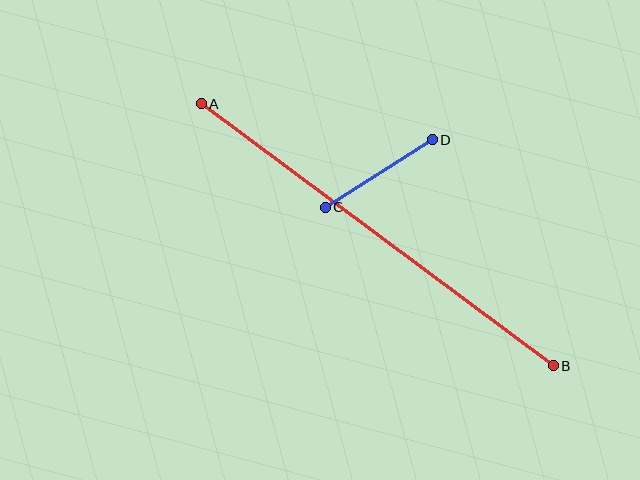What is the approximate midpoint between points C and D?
The midpoint is at approximately (379, 173) pixels.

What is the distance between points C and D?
The distance is approximately 127 pixels.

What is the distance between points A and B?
The distance is approximately 439 pixels.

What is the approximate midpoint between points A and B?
The midpoint is at approximately (377, 235) pixels.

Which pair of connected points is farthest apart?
Points A and B are farthest apart.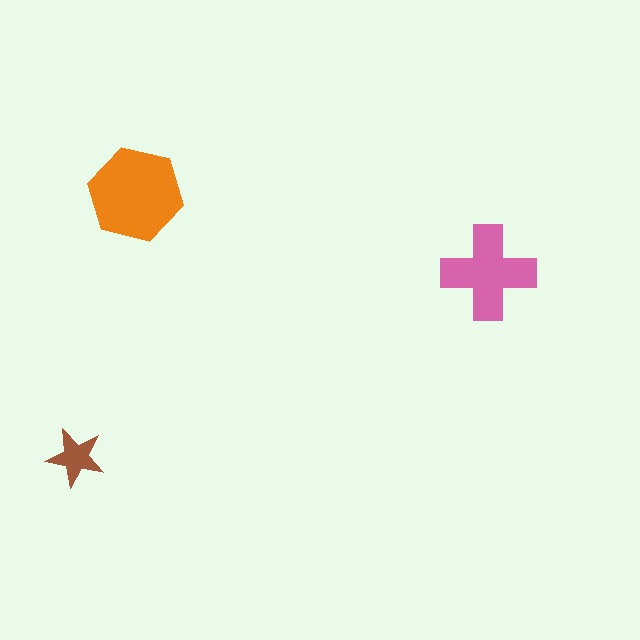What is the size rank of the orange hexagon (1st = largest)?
1st.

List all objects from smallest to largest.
The brown star, the pink cross, the orange hexagon.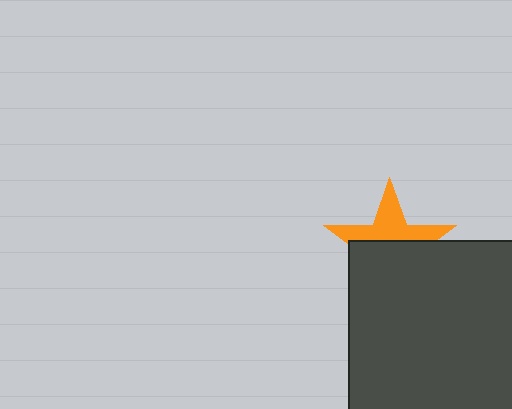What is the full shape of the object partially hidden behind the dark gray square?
The partially hidden object is an orange star.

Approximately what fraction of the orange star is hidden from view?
Roughly 57% of the orange star is hidden behind the dark gray square.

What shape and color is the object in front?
The object in front is a dark gray square.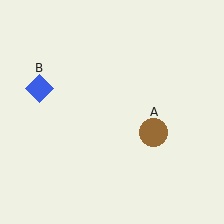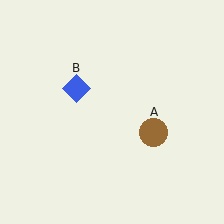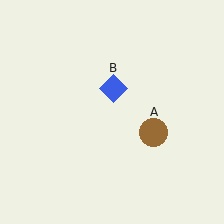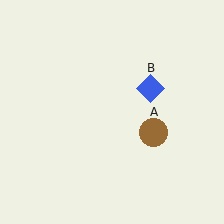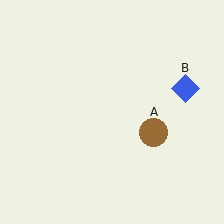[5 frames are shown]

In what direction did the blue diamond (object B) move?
The blue diamond (object B) moved right.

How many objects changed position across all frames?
1 object changed position: blue diamond (object B).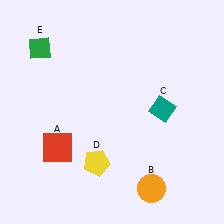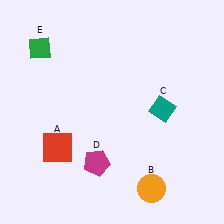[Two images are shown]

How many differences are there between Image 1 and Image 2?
There is 1 difference between the two images.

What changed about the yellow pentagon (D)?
In Image 1, D is yellow. In Image 2, it changed to magenta.